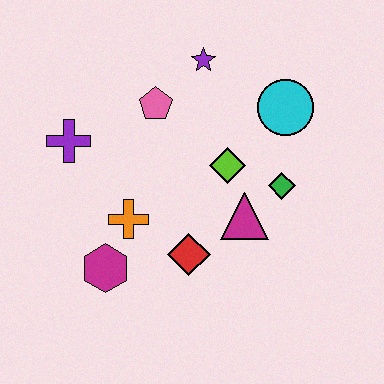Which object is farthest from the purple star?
The magenta hexagon is farthest from the purple star.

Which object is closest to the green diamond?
The magenta triangle is closest to the green diamond.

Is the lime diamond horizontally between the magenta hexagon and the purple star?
No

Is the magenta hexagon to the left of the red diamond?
Yes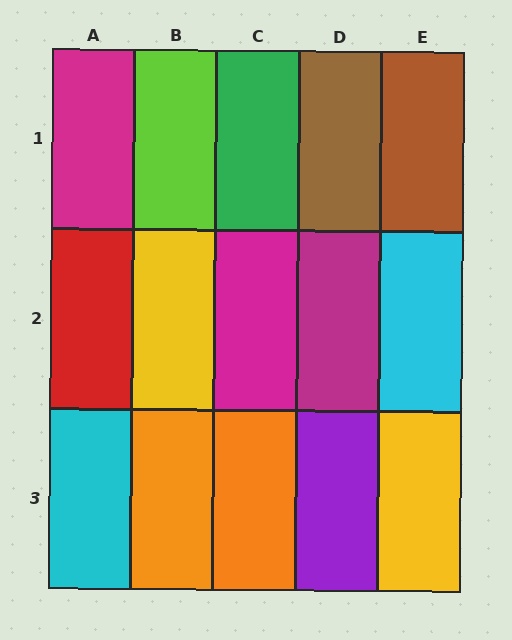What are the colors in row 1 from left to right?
Magenta, lime, green, brown, brown.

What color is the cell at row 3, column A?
Cyan.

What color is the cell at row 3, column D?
Purple.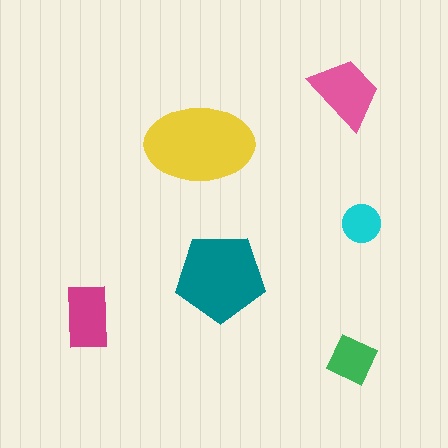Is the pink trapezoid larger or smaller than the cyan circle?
Larger.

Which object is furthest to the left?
The magenta rectangle is leftmost.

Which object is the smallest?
The cyan circle.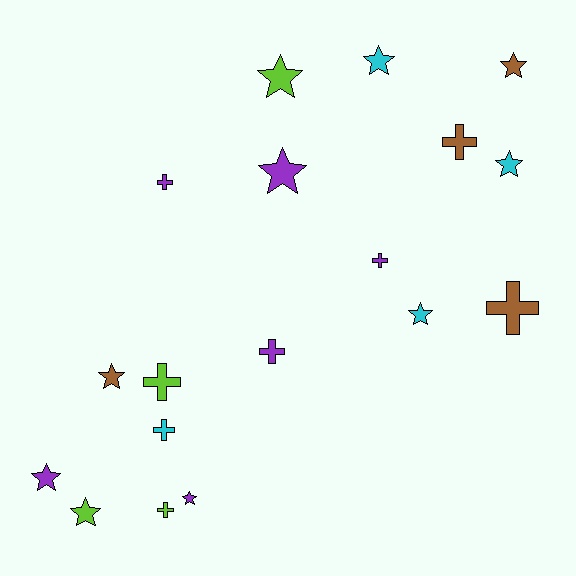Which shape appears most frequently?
Star, with 10 objects.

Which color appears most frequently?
Purple, with 6 objects.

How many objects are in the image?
There are 18 objects.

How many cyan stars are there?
There are 3 cyan stars.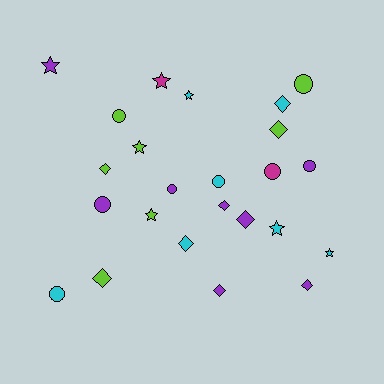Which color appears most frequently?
Purple, with 8 objects.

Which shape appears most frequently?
Diamond, with 9 objects.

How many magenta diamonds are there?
There are no magenta diamonds.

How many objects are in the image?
There are 24 objects.